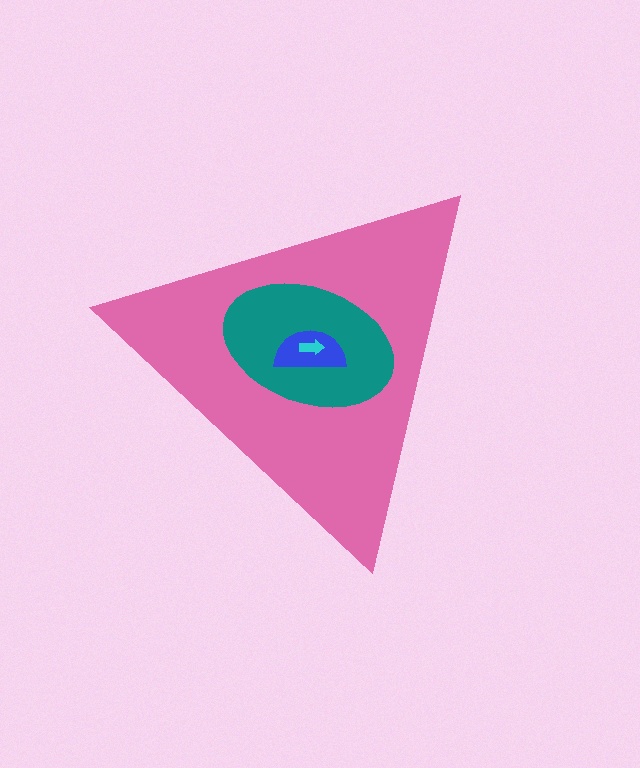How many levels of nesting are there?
4.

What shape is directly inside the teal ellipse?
The blue semicircle.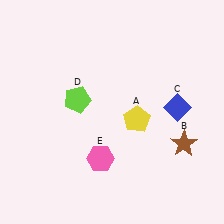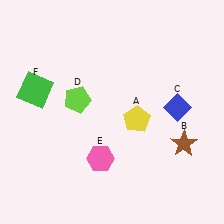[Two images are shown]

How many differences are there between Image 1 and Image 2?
There is 1 difference between the two images.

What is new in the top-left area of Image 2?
A green square (F) was added in the top-left area of Image 2.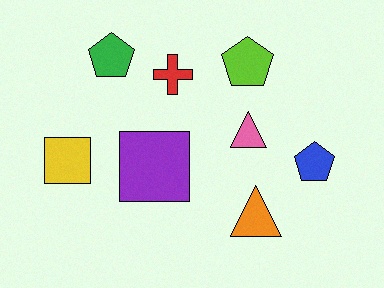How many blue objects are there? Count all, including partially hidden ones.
There is 1 blue object.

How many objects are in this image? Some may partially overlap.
There are 8 objects.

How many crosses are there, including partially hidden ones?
There is 1 cross.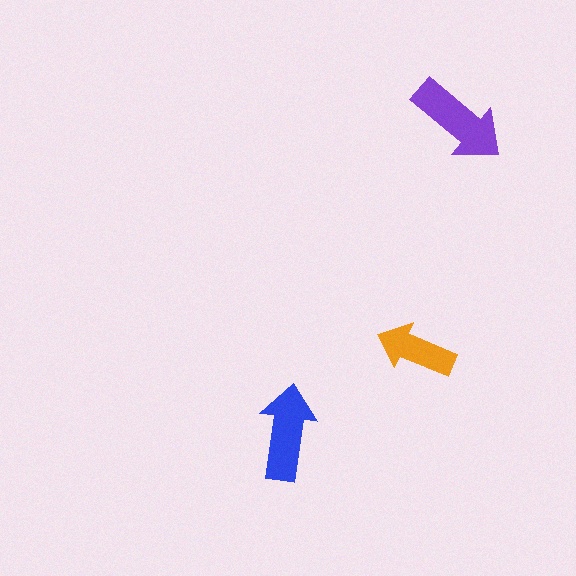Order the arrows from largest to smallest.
the purple one, the blue one, the orange one.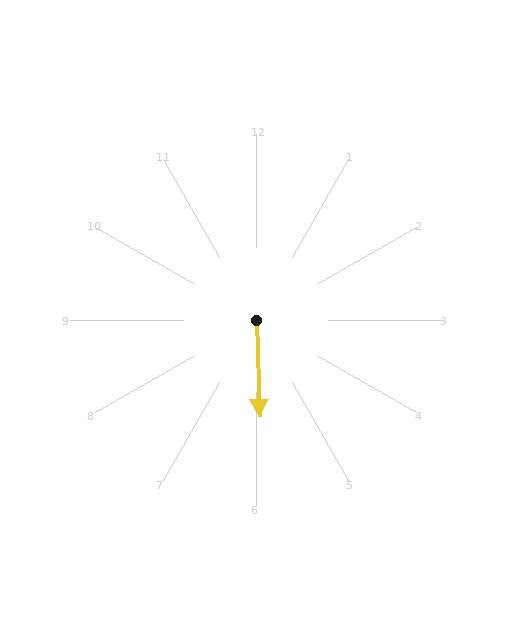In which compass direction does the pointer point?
South.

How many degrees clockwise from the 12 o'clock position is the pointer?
Approximately 178 degrees.